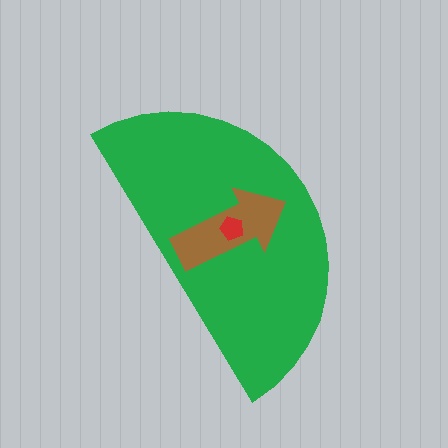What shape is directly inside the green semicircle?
The brown arrow.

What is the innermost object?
The red pentagon.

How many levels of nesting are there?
3.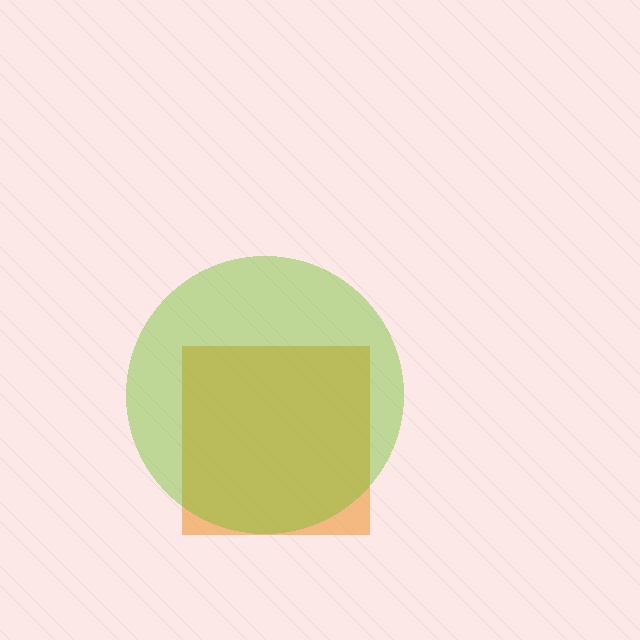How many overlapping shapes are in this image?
There are 2 overlapping shapes in the image.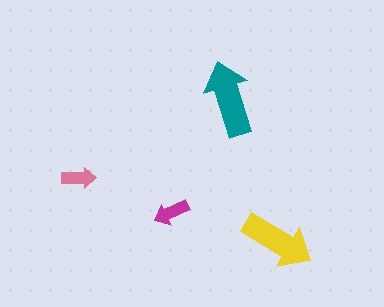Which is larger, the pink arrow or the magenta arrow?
The magenta one.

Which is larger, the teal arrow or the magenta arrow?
The teal one.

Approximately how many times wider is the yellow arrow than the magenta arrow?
About 2 times wider.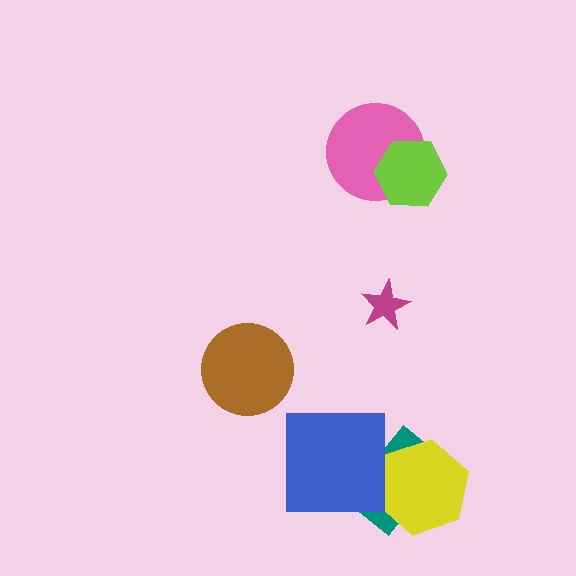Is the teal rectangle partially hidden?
Yes, it is partially covered by another shape.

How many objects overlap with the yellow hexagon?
1 object overlaps with the yellow hexagon.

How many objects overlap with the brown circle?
0 objects overlap with the brown circle.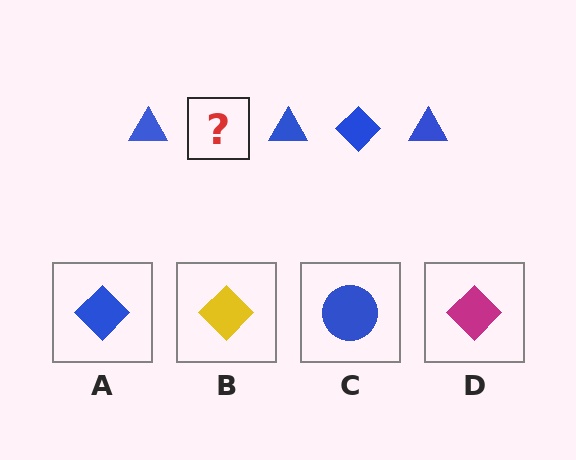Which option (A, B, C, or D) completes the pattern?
A.